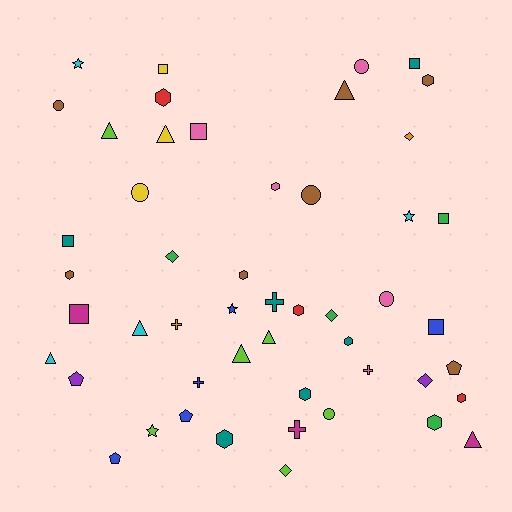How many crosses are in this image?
There are 5 crosses.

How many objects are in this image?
There are 50 objects.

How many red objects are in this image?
There are 3 red objects.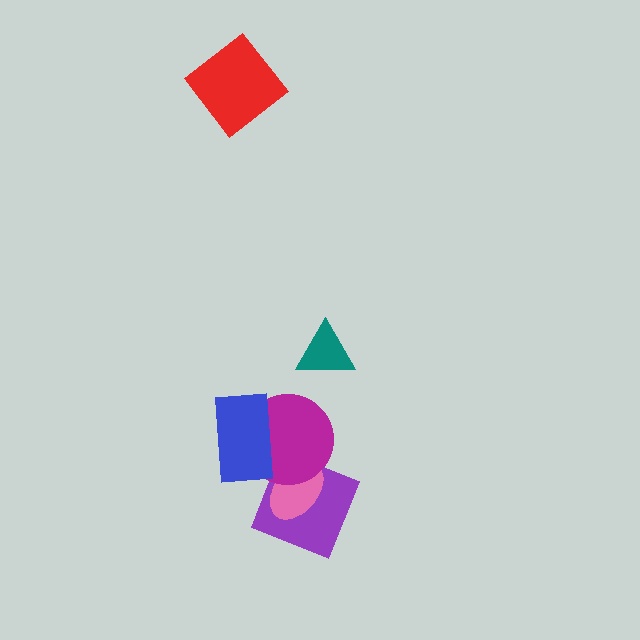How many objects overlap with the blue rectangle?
1 object overlaps with the blue rectangle.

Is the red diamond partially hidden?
No, no other shape covers it.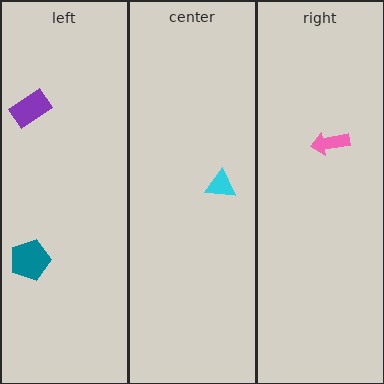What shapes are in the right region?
The pink arrow.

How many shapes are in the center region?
1.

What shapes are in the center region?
The cyan triangle.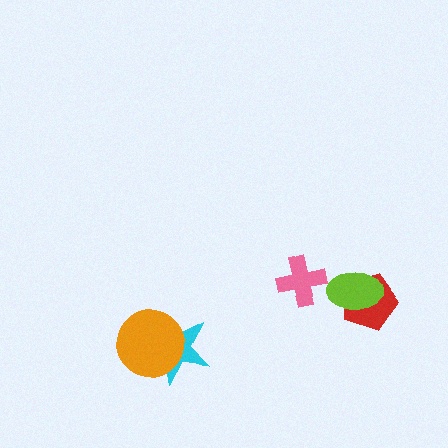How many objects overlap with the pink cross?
0 objects overlap with the pink cross.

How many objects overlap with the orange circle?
1 object overlaps with the orange circle.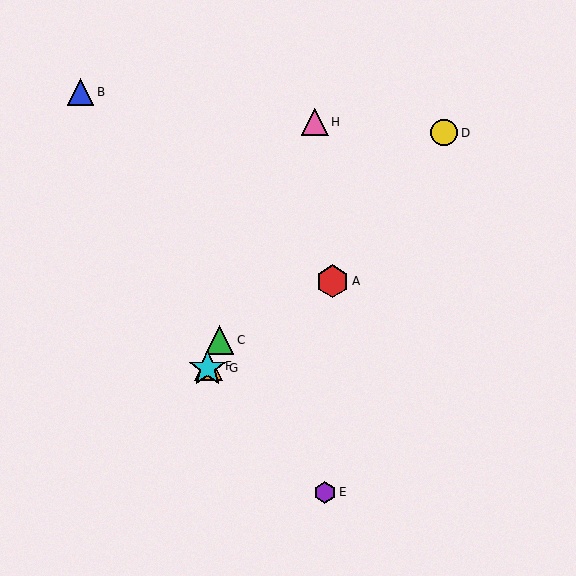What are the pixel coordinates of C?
Object C is at (220, 340).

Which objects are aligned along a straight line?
Objects C, F, G, H are aligned along a straight line.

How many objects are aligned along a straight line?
4 objects (C, F, G, H) are aligned along a straight line.